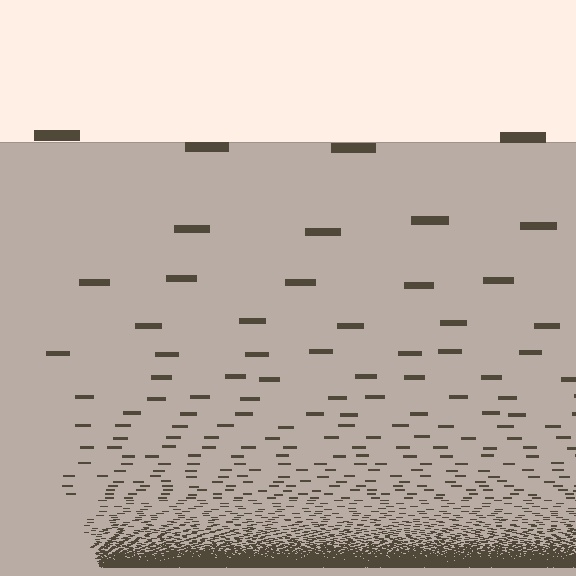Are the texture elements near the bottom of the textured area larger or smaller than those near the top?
Smaller. The gradient is inverted — elements near the bottom are smaller and denser.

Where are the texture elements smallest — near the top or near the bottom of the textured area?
Near the bottom.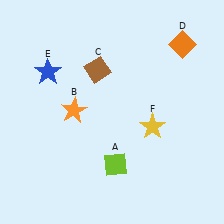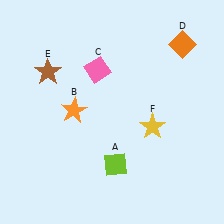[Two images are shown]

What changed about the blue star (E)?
In Image 1, E is blue. In Image 2, it changed to brown.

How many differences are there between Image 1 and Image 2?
There are 2 differences between the two images.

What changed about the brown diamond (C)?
In Image 1, C is brown. In Image 2, it changed to pink.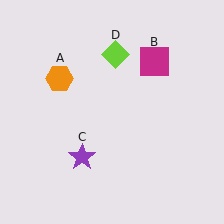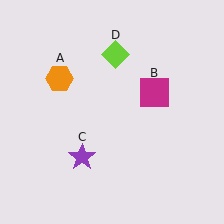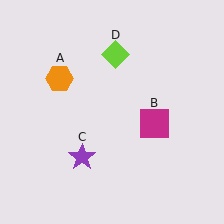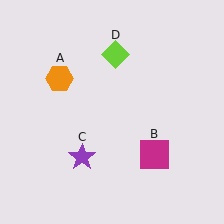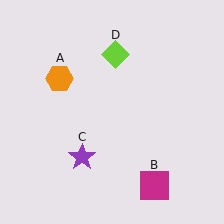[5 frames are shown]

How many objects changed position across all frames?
1 object changed position: magenta square (object B).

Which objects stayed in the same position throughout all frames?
Orange hexagon (object A) and purple star (object C) and lime diamond (object D) remained stationary.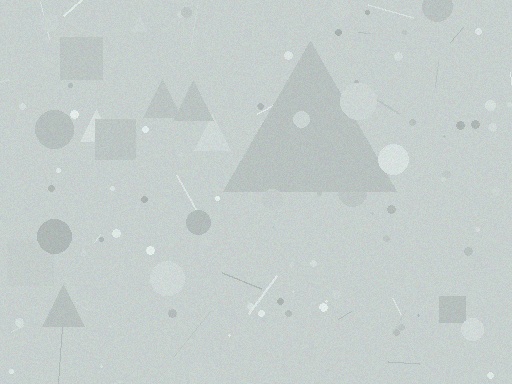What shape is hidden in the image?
A triangle is hidden in the image.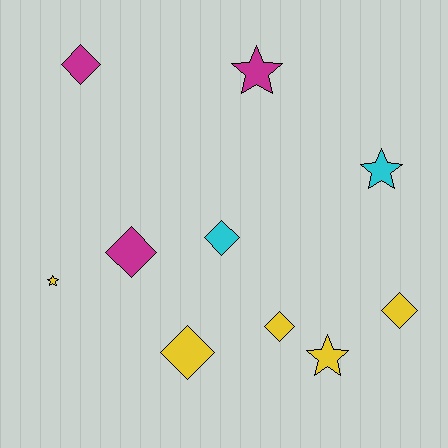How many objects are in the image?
There are 10 objects.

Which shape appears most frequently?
Diamond, with 6 objects.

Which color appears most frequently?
Yellow, with 5 objects.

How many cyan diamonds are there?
There is 1 cyan diamond.